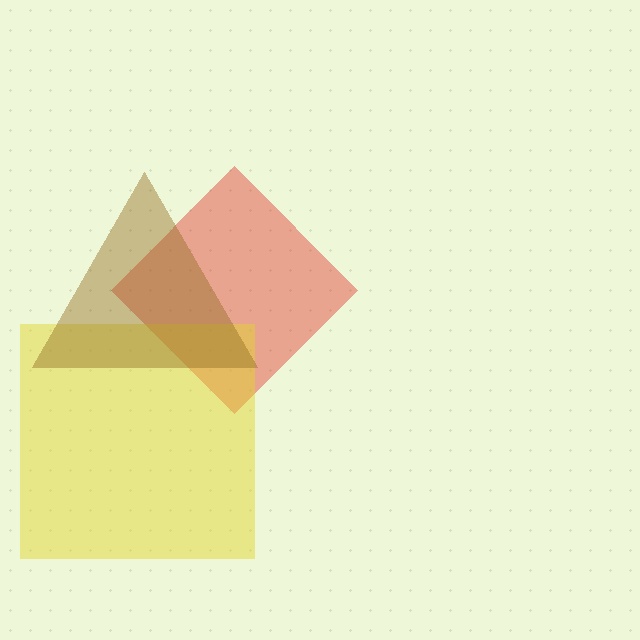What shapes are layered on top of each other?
The layered shapes are: a red diamond, a yellow square, a brown triangle.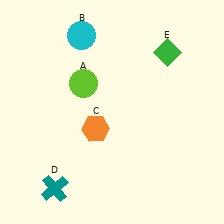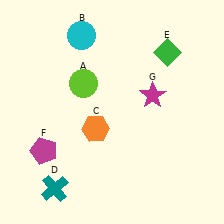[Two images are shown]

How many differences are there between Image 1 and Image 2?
There are 2 differences between the two images.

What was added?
A magenta pentagon (F), a magenta star (G) were added in Image 2.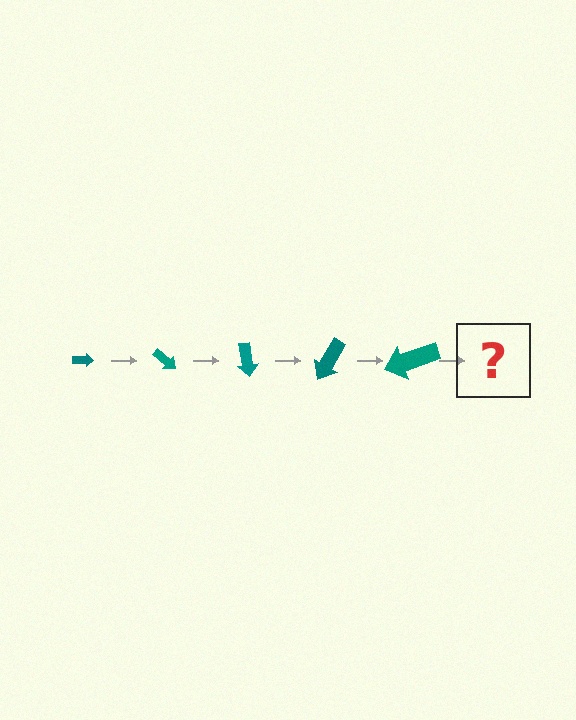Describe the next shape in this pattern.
It should be an arrow, larger than the previous one and rotated 200 degrees from the start.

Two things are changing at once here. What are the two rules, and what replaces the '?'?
The two rules are that the arrow grows larger each step and it rotates 40 degrees each step. The '?' should be an arrow, larger than the previous one and rotated 200 degrees from the start.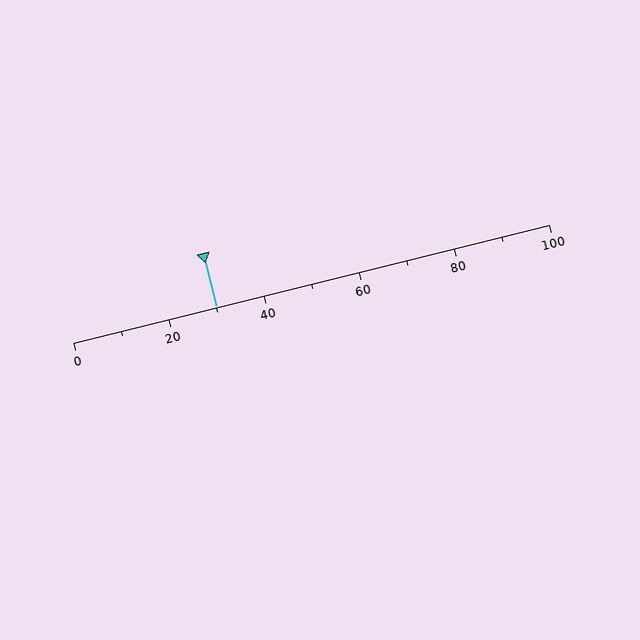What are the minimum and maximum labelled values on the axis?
The axis runs from 0 to 100.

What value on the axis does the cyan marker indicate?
The marker indicates approximately 30.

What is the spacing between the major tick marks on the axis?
The major ticks are spaced 20 apart.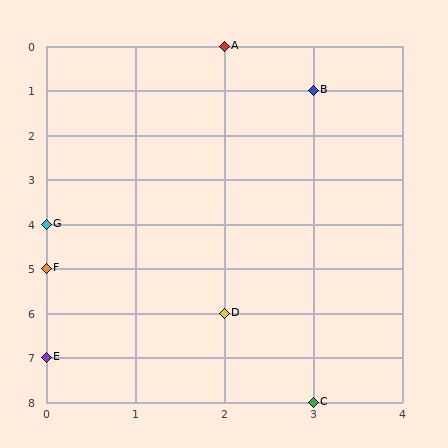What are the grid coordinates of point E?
Point E is at grid coordinates (0, 7).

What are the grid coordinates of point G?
Point G is at grid coordinates (0, 4).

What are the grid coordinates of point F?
Point F is at grid coordinates (0, 5).